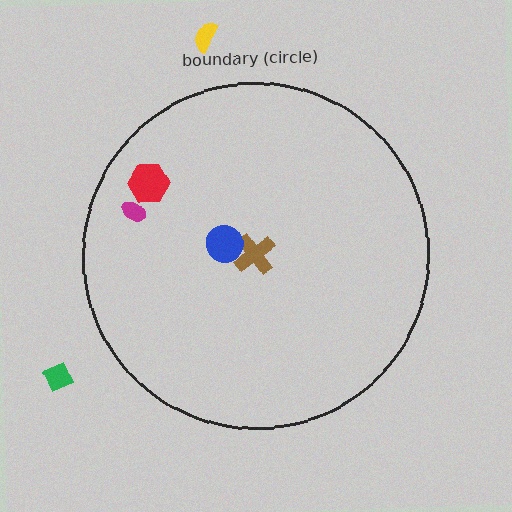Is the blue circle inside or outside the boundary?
Inside.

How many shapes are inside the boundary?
4 inside, 2 outside.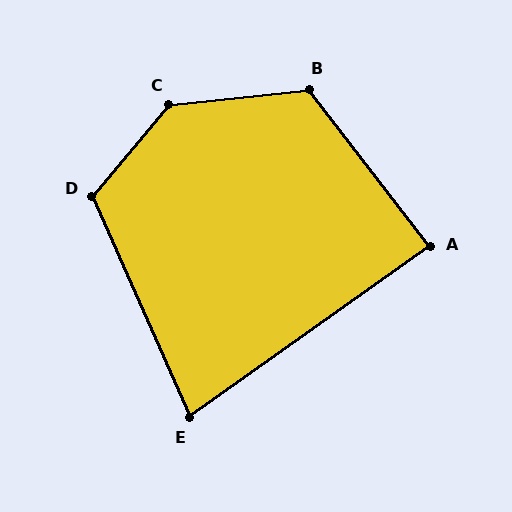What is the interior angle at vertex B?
Approximately 121 degrees (obtuse).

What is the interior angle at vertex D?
Approximately 116 degrees (obtuse).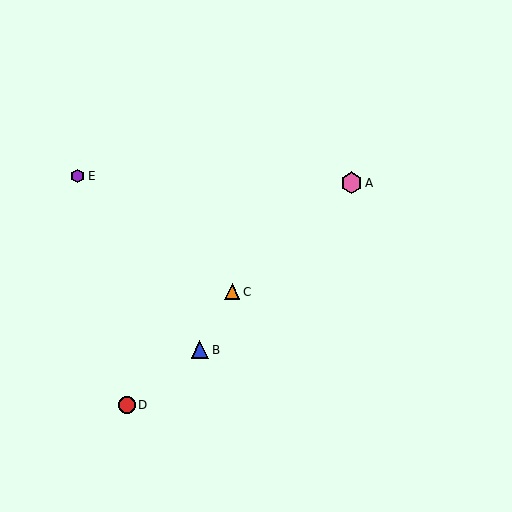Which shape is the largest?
The pink hexagon (labeled A) is the largest.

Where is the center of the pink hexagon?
The center of the pink hexagon is at (351, 183).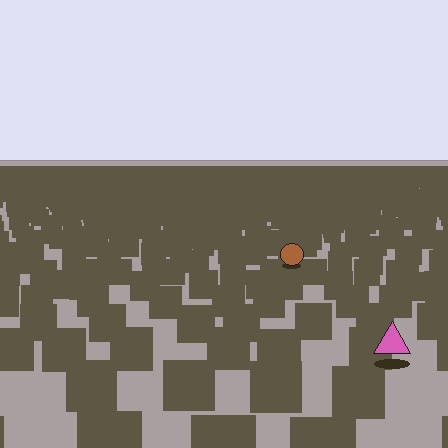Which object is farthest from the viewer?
The brown circle is farthest from the viewer. It appears smaller and the ground texture around it is denser.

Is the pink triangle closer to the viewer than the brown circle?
Yes. The pink triangle is closer — you can tell from the texture gradient: the ground texture is coarser near it.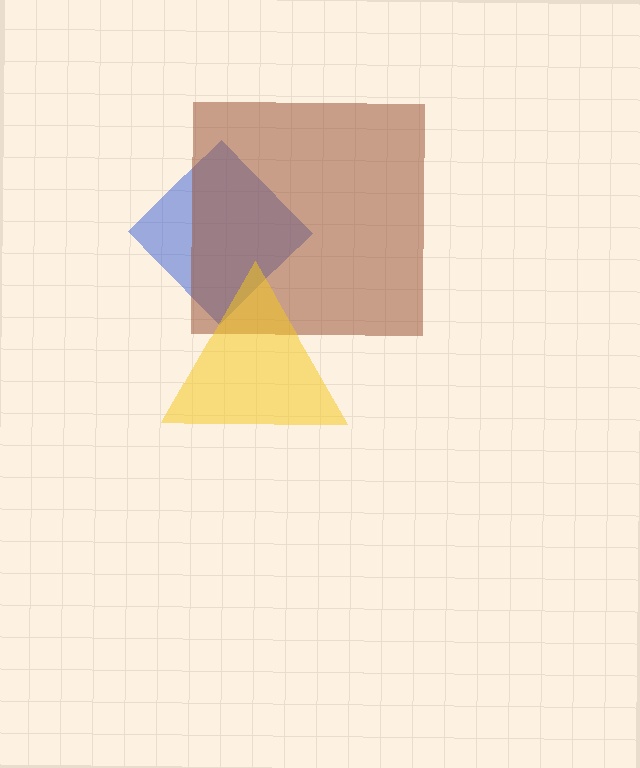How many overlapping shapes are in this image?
There are 3 overlapping shapes in the image.